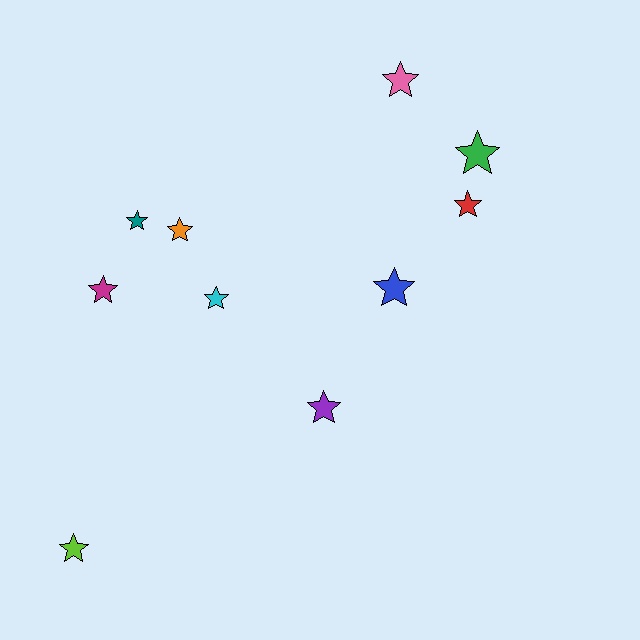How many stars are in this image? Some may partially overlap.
There are 10 stars.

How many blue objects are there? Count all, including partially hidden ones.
There is 1 blue object.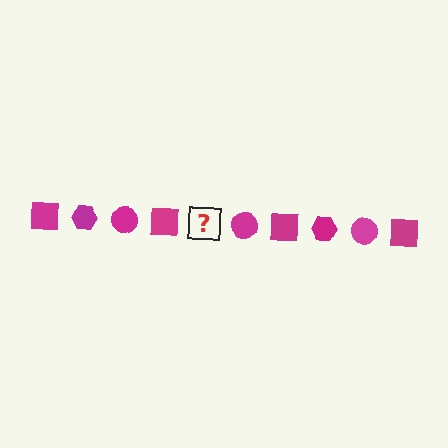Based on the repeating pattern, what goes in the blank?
The blank should be a magenta hexagon.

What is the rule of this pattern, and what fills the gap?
The rule is that the pattern cycles through square, hexagon, circle shapes in magenta. The gap should be filled with a magenta hexagon.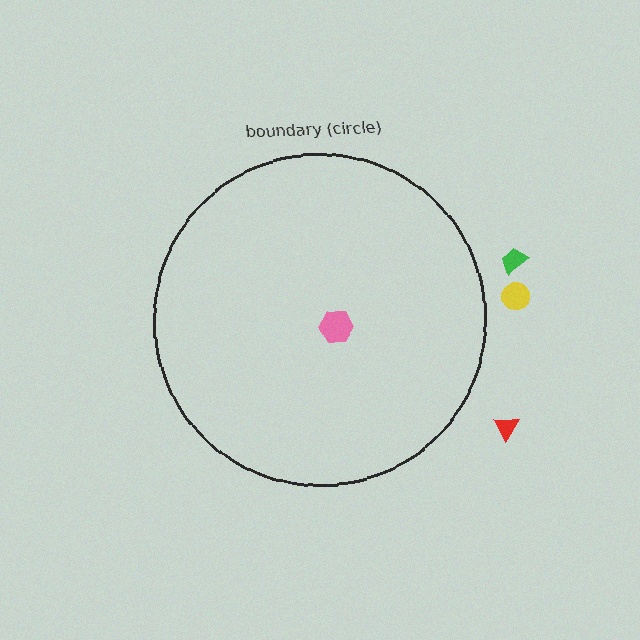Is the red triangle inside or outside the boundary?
Outside.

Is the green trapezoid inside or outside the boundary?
Outside.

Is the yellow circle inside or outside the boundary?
Outside.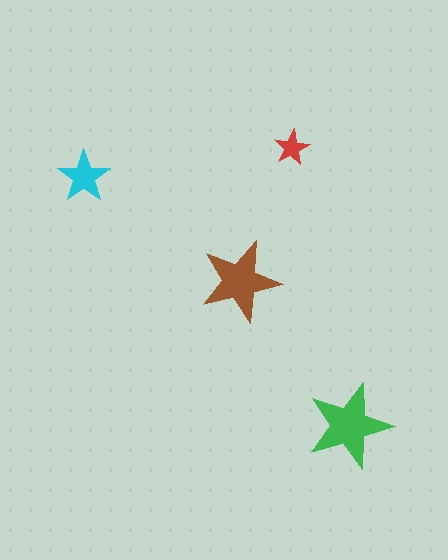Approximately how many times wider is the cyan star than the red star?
About 1.5 times wider.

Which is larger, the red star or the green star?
The green one.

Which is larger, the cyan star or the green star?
The green one.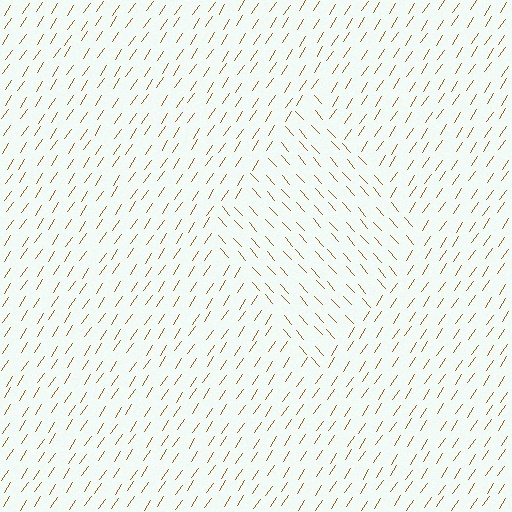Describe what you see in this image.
The image is filled with small brown line segments. A diamond region in the image has lines oriented differently from the surrounding lines, creating a visible texture boundary.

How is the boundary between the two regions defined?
The boundary is defined purely by a change in line orientation (approximately 75 degrees difference). All lines are the same color and thickness.